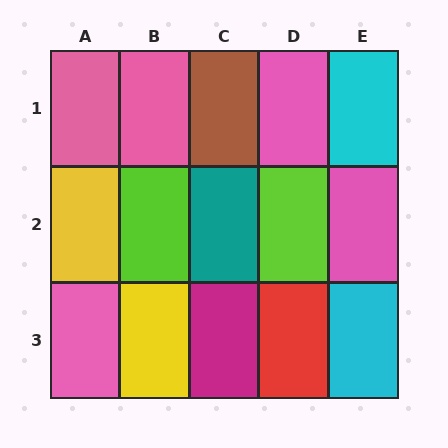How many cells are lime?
2 cells are lime.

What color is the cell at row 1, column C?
Brown.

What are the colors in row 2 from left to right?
Yellow, lime, teal, lime, pink.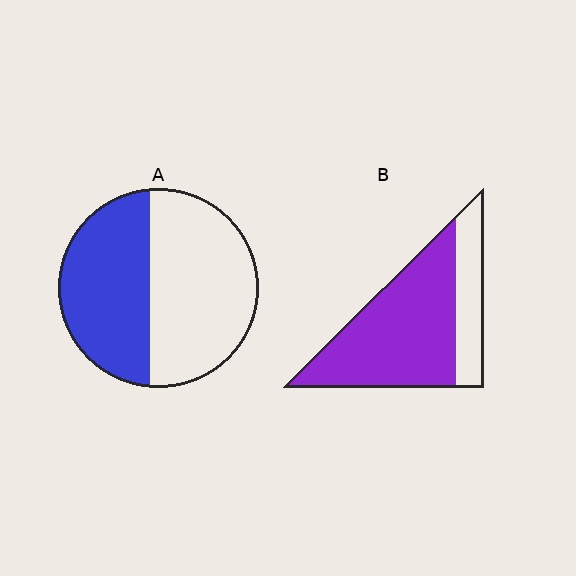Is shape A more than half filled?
No.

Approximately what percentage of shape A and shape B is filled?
A is approximately 45% and B is approximately 75%.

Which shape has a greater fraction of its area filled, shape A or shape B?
Shape B.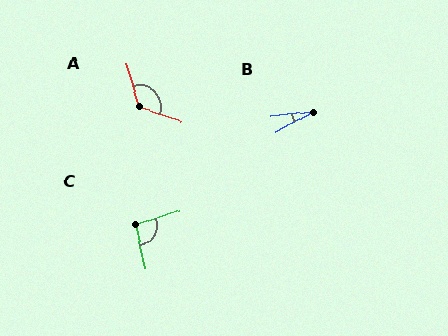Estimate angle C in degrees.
Approximately 96 degrees.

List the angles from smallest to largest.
B (23°), C (96°), A (125°).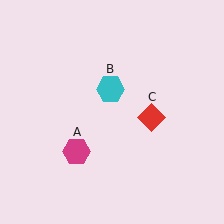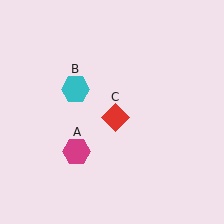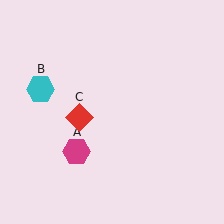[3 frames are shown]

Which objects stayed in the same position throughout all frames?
Magenta hexagon (object A) remained stationary.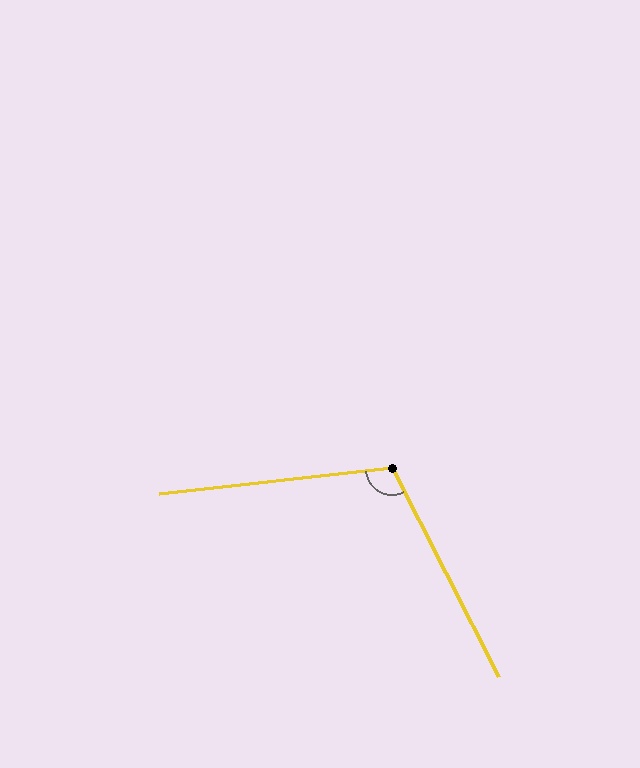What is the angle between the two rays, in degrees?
Approximately 111 degrees.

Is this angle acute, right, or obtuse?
It is obtuse.